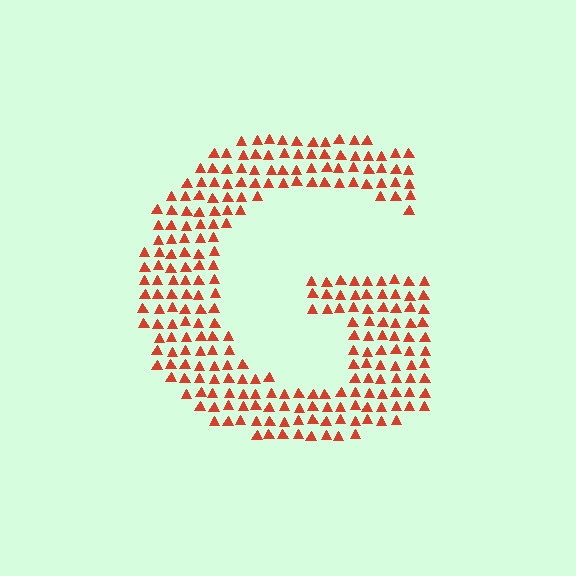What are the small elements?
The small elements are triangles.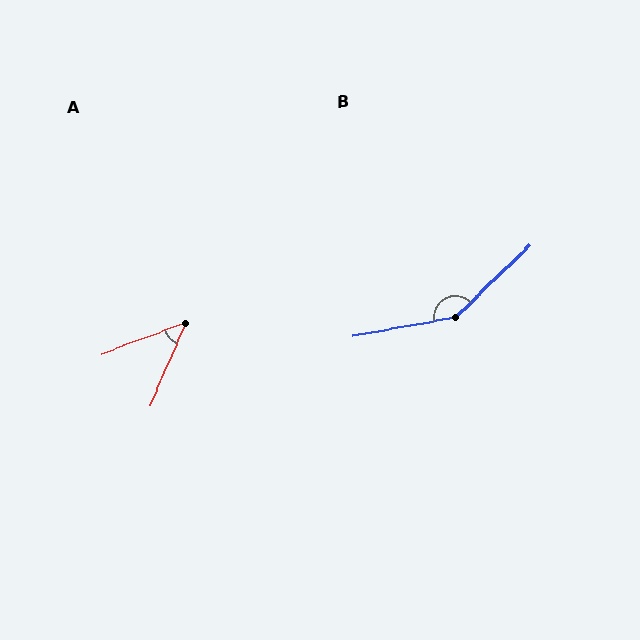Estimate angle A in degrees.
Approximately 46 degrees.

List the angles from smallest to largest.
A (46°), B (147°).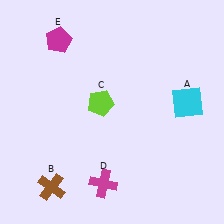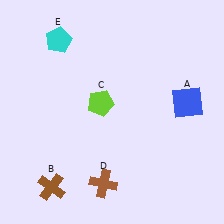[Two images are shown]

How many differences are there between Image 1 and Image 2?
There are 3 differences between the two images.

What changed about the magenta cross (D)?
In Image 1, D is magenta. In Image 2, it changed to brown.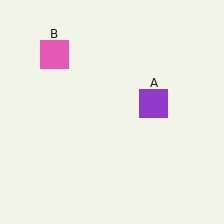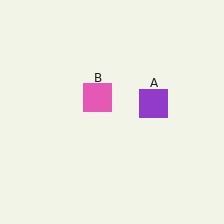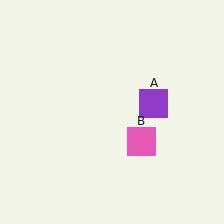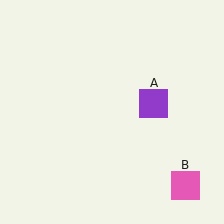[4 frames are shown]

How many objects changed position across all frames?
1 object changed position: pink square (object B).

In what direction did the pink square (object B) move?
The pink square (object B) moved down and to the right.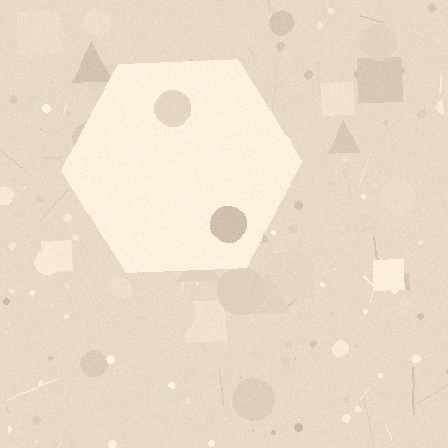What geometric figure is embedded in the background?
A hexagon is embedded in the background.